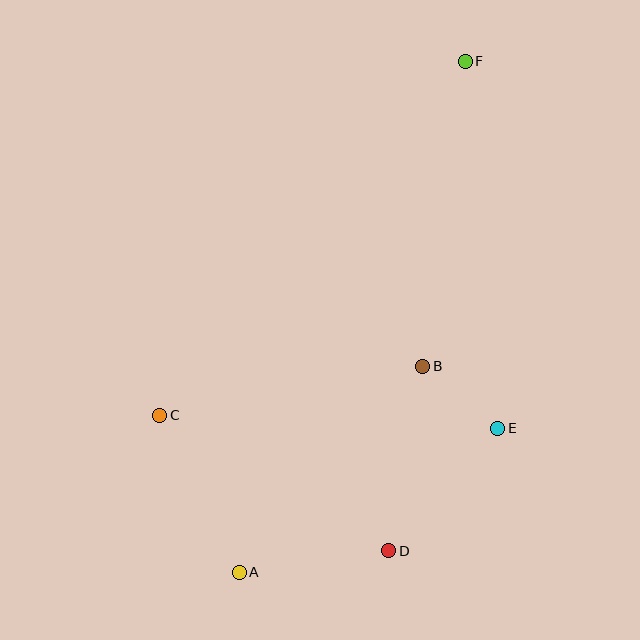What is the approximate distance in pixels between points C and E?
The distance between C and E is approximately 338 pixels.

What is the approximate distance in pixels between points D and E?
The distance between D and E is approximately 164 pixels.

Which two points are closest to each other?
Points B and E are closest to each other.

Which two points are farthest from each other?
Points A and F are farthest from each other.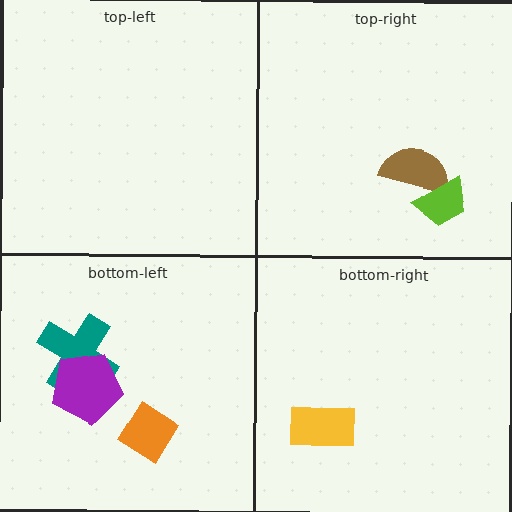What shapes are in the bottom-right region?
The yellow rectangle.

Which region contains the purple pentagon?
The bottom-left region.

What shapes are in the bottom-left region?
The orange diamond, the teal cross, the purple pentagon.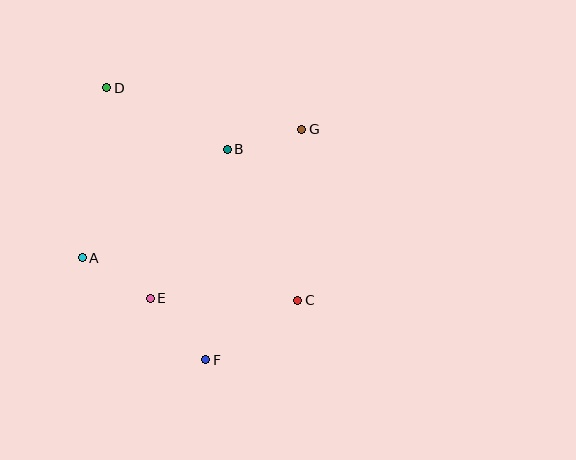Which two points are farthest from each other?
Points D and F are farthest from each other.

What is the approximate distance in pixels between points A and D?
The distance between A and D is approximately 172 pixels.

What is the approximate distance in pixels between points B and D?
The distance between B and D is approximately 135 pixels.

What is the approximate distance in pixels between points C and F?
The distance between C and F is approximately 110 pixels.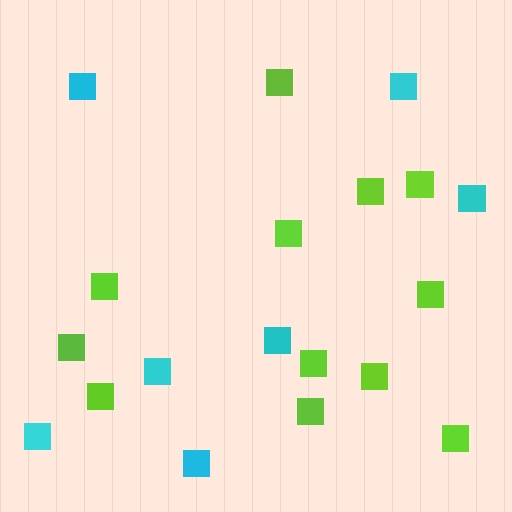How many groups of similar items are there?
There are 2 groups: one group of lime squares (12) and one group of cyan squares (7).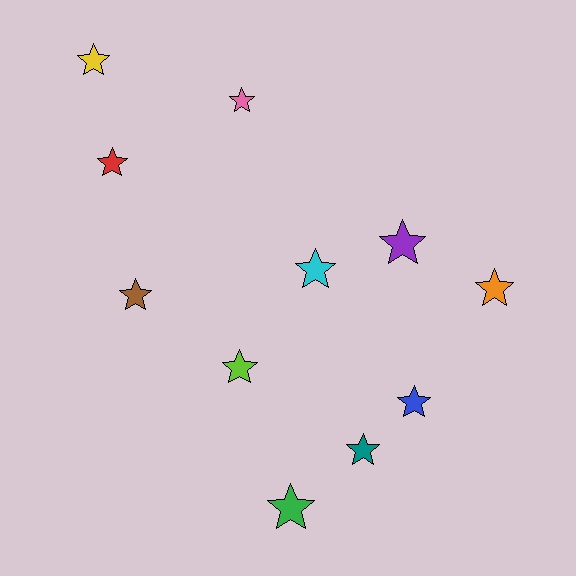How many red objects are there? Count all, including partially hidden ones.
There is 1 red object.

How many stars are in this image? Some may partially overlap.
There are 11 stars.